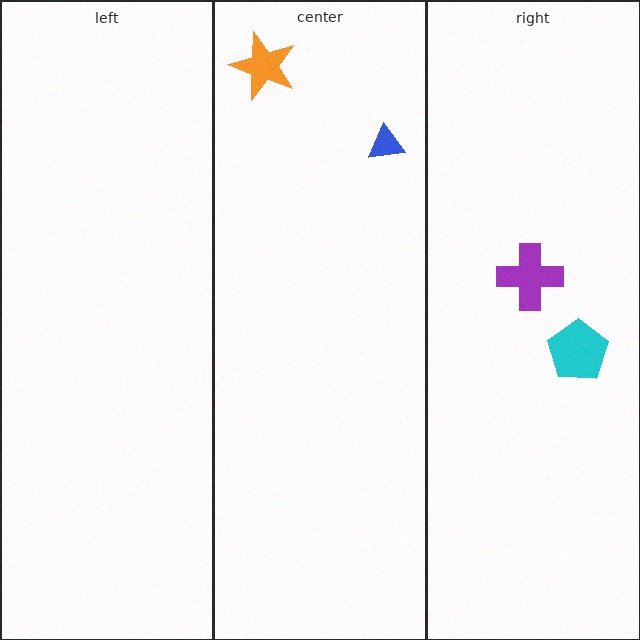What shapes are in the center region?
The blue triangle, the orange star.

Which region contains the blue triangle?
The center region.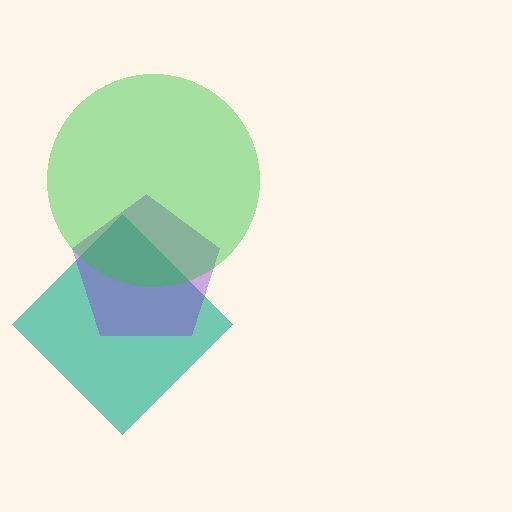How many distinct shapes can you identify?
There are 3 distinct shapes: a teal diamond, a purple pentagon, a green circle.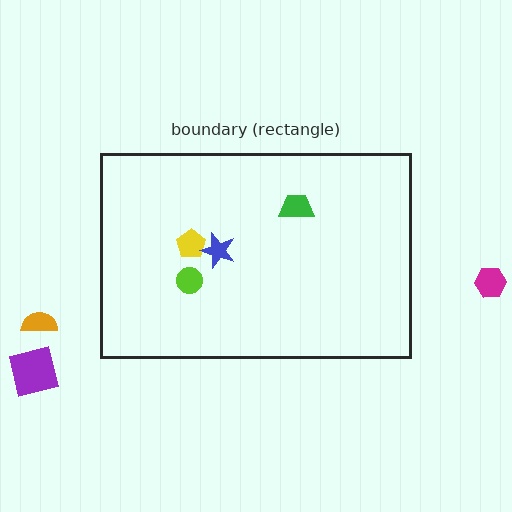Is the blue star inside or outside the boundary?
Inside.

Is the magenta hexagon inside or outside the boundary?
Outside.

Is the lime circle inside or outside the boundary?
Inside.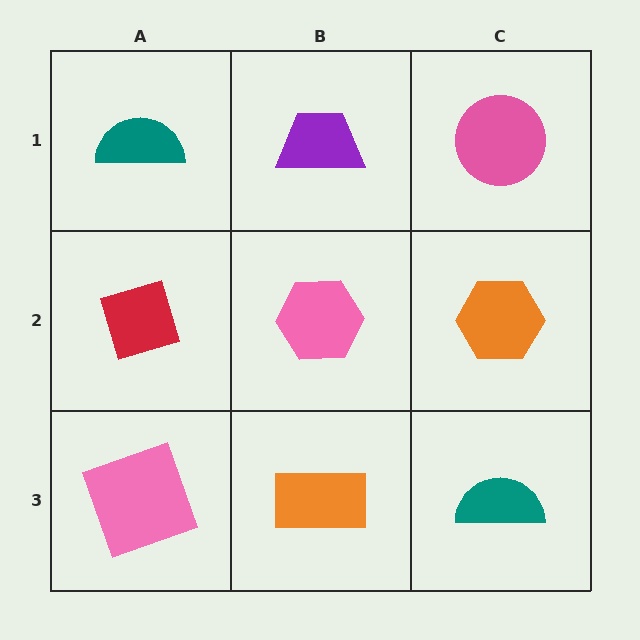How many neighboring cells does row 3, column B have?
3.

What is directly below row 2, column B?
An orange rectangle.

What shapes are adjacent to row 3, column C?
An orange hexagon (row 2, column C), an orange rectangle (row 3, column B).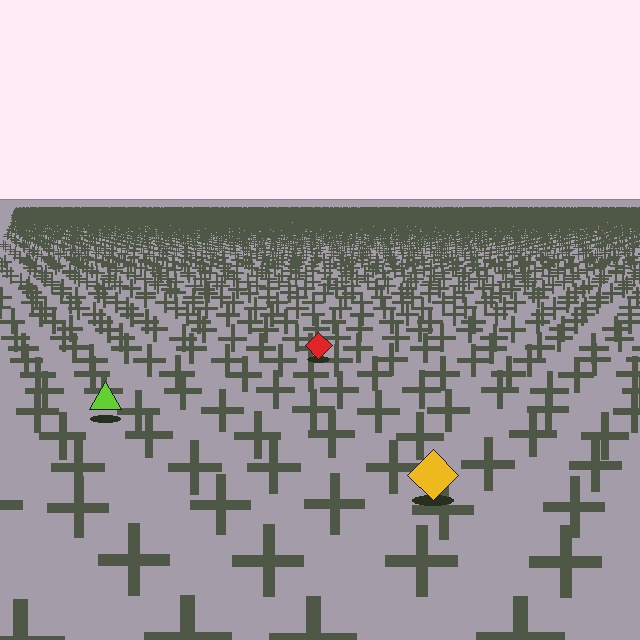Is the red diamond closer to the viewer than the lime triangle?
No. The lime triangle is closer — you can tell from the texture gradient: the ground texture is coarser near it.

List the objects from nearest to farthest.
From nearest to farthest: the yellow diamond, the lime triangle, the red diamond.